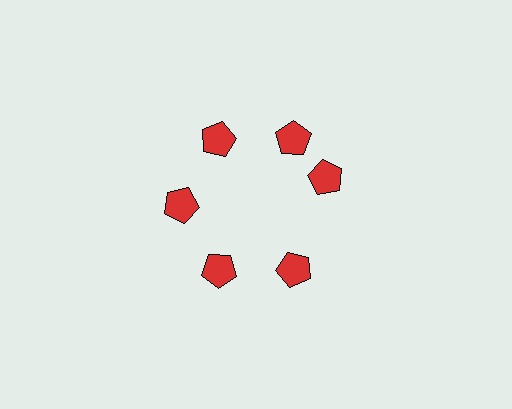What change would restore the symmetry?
The symmetry would be restored by rotating it back into even spacing with its neighbors so that all 6 pentagons sit at equal angles and equal distance from the center.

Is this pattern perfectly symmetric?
No. The 6 red pentagons are arranged in a ring, but one element near the 3 o'clock position is rotated out of alignment along the ring, breaking the 6-fold rotational symmetry.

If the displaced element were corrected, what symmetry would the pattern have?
It would have 6-fold rotational symmetry — the pattern would map onto itself every 60 degrees.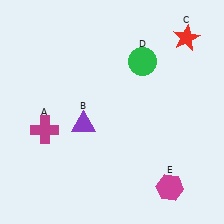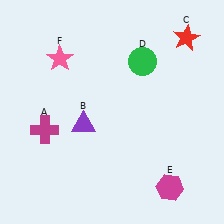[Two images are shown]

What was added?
A pink star (F) was added in Image 2.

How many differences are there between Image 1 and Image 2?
There is 1 difference between the two images.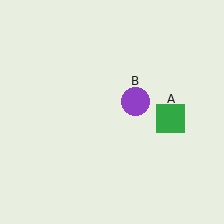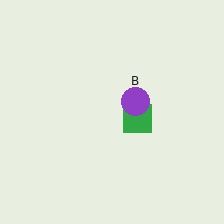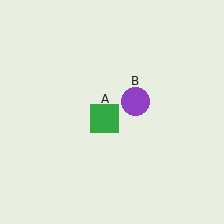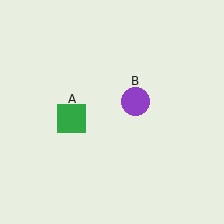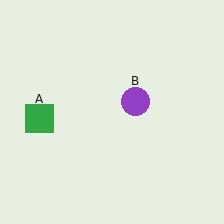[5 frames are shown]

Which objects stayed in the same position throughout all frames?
Purple circle (object B) remained stationary.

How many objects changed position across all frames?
1 object changed position: green square (object A).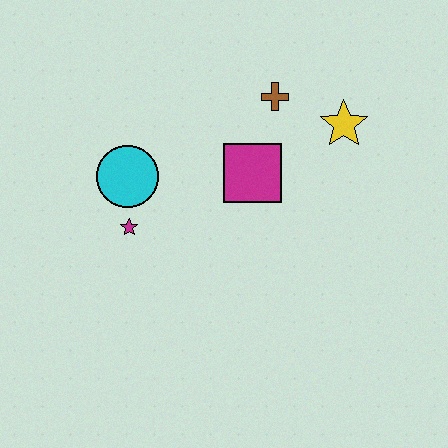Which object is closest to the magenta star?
The cyan circle is closest to the magenta star.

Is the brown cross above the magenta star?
Yes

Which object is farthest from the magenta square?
The magenta star is farthest from the magenta square.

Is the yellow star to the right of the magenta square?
Yes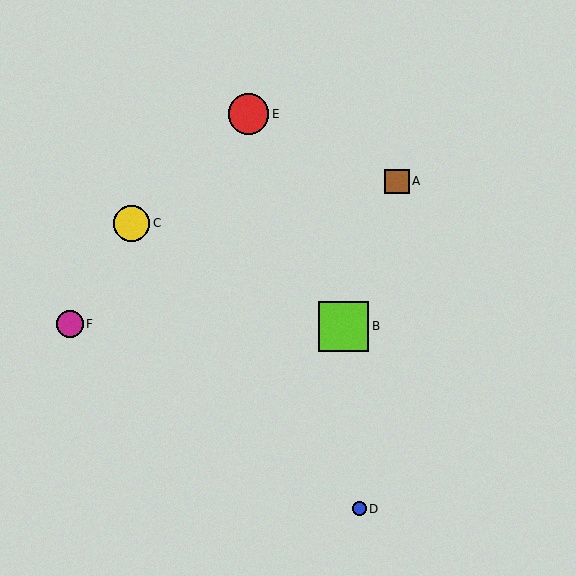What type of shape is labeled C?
Shape C is a yellow circle.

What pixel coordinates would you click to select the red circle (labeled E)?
Click at (248, 114) to select the red circle E.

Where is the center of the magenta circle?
The center of the magenta circle is at (70, 324).